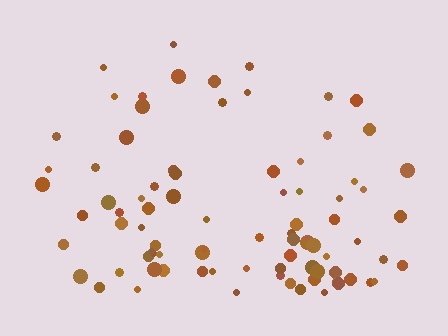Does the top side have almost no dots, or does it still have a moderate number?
Still a moderate number, just noticeably fewer than the bottom.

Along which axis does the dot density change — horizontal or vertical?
Vertical.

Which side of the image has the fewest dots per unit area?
The top.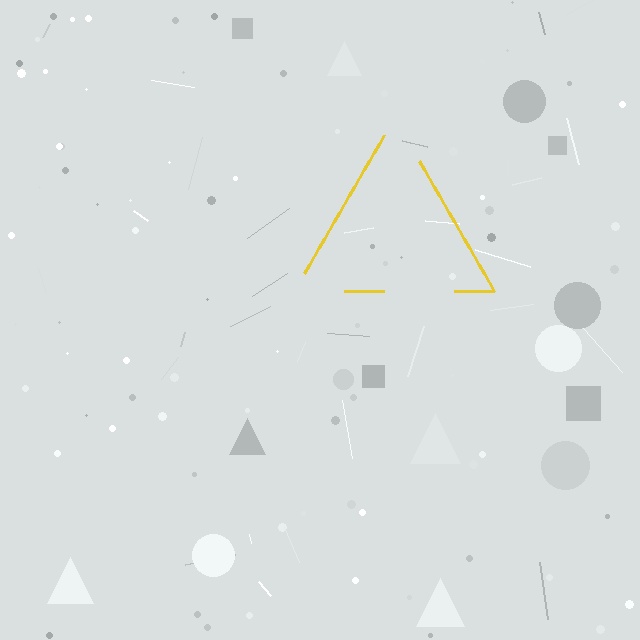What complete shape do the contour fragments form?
The contour fragments form a triangle.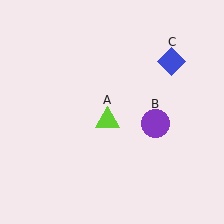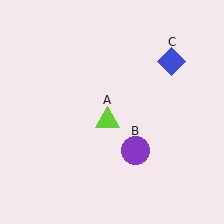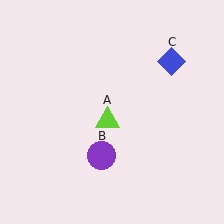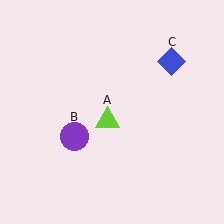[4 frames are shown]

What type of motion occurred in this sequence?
The purple circle (object B) rotated clockwise around the center of the scene.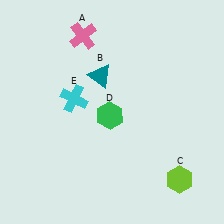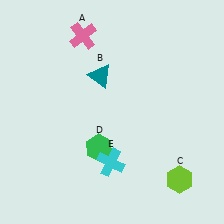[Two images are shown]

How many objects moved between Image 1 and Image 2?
2 objects moved between the two images.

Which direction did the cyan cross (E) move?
The cyan cross (E) moved down.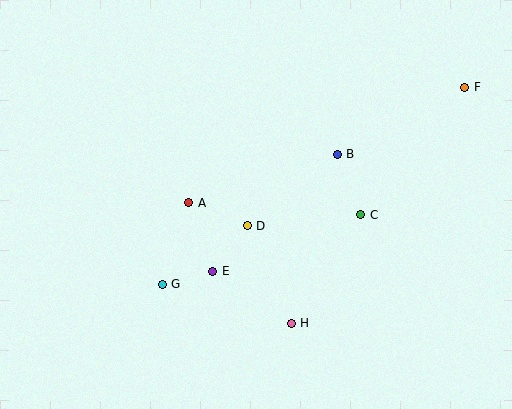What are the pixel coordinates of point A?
Point A is at (189, 203).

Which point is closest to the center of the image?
Point D at (247, 226) is closest to the center.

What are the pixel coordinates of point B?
Point B is at (337, 154).